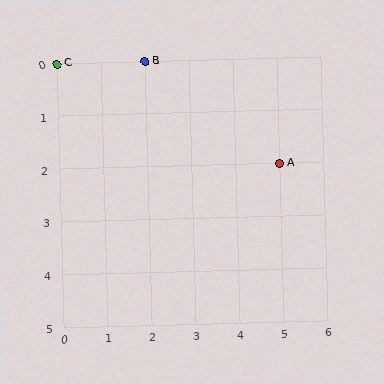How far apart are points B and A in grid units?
Points B and A are 3 columns and 2 rows apart (about 3.6 grid units diagonally).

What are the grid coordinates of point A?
Point A is at grid coordinates (5, 2).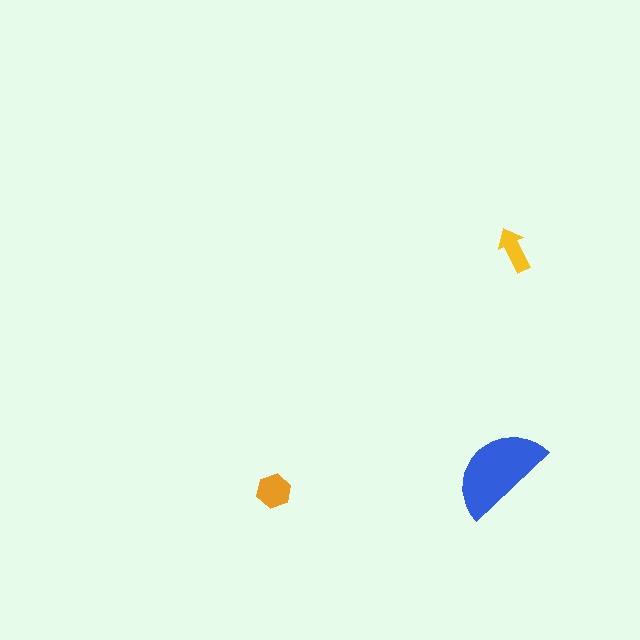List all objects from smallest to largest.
The yellow arrow, the orange hexagon, the blue semicircle.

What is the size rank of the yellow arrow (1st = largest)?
3rd.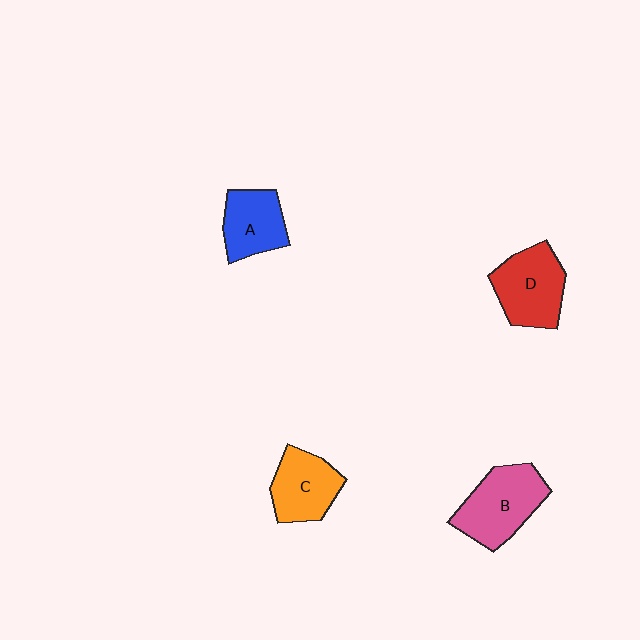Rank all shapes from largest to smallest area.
From largest to smallest: B (pink), D (red), C (orange), A (blue).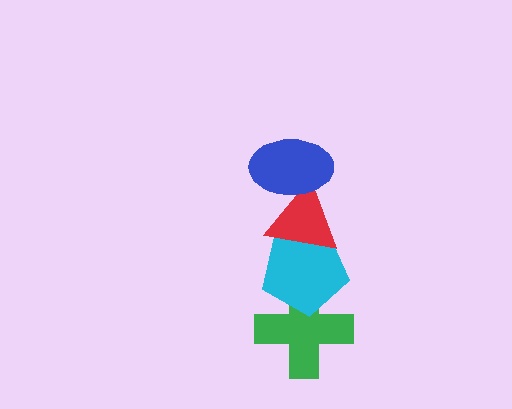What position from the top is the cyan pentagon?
The cyan pentagon is 3rd from the top.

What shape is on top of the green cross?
The cyan pentagon is on top of the green cross.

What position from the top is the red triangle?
The red triangle is 2nd from the top.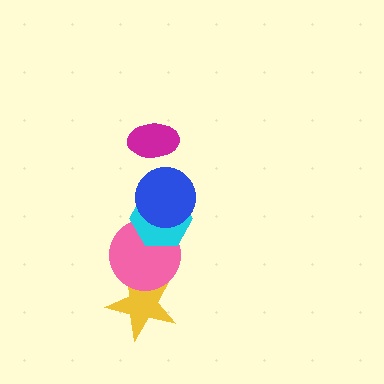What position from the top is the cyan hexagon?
The cyan hexagon is 3rd from the top.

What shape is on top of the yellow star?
The pink circle is on top of the yellow star.